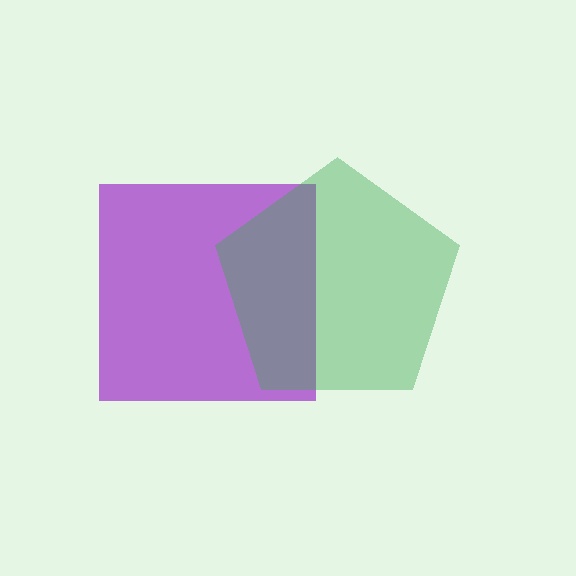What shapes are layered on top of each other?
The layered shapes are: a purple square, a green pentagon.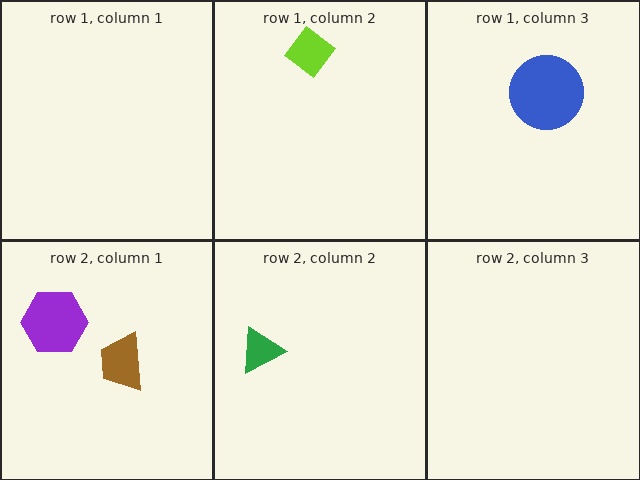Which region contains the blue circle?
The row 1, column 3 region.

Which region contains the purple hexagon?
The row 2, column 1 region.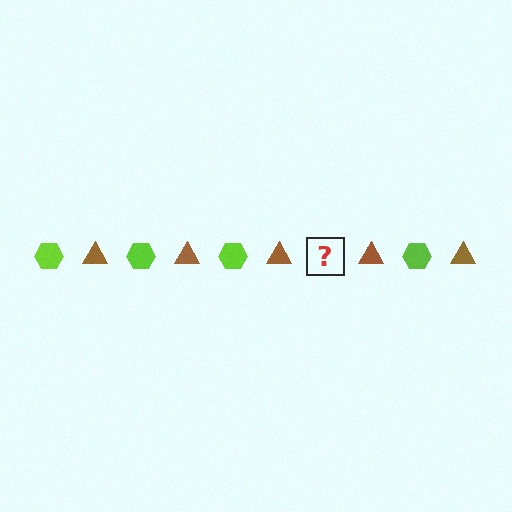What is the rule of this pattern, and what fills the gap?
The rule is that the pattern alternates between lime hexagon and brown triangle. The gap should be filled with a lime hexagon.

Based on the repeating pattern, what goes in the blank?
The blank should be a lime hexagon.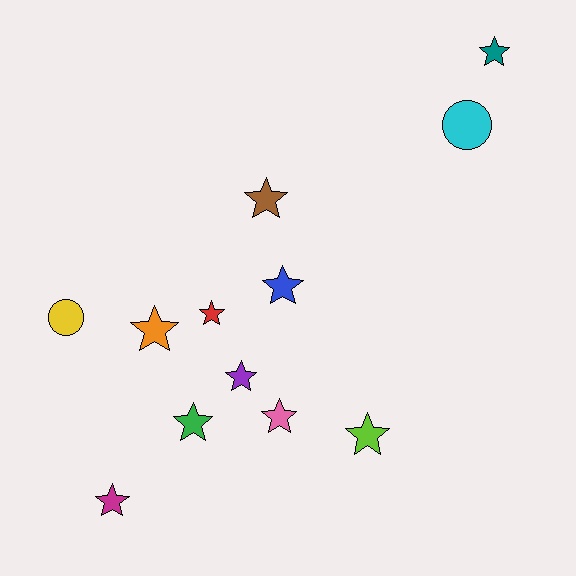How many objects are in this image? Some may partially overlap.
There are 12 objects.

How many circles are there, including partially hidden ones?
There are 2 circles.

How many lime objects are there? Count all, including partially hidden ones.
There is 1 lime object.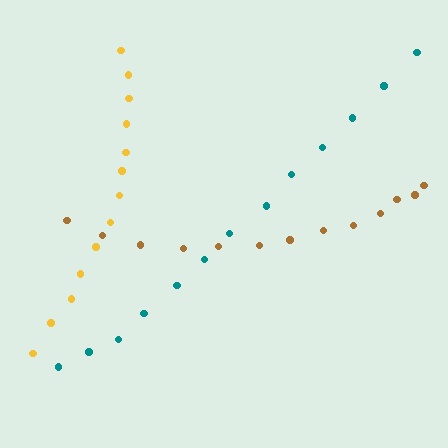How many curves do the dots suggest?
There are 3 distinct paths.